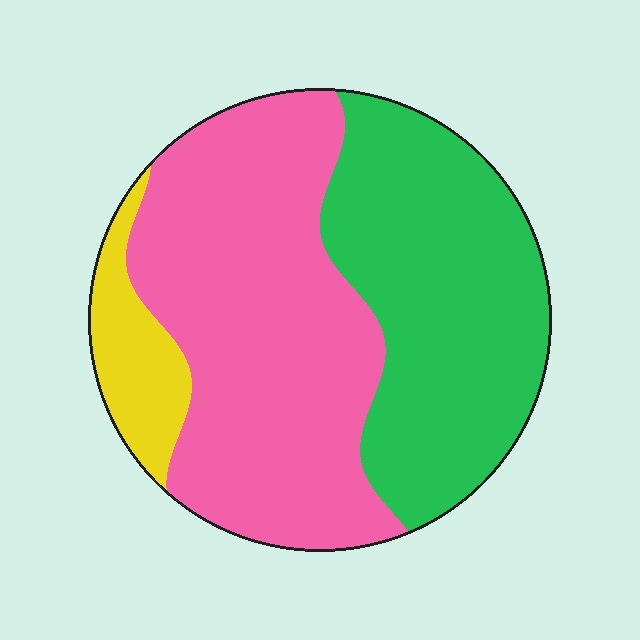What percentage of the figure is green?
Green covers 40% of the figure.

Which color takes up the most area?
Pink, at roughly 50%.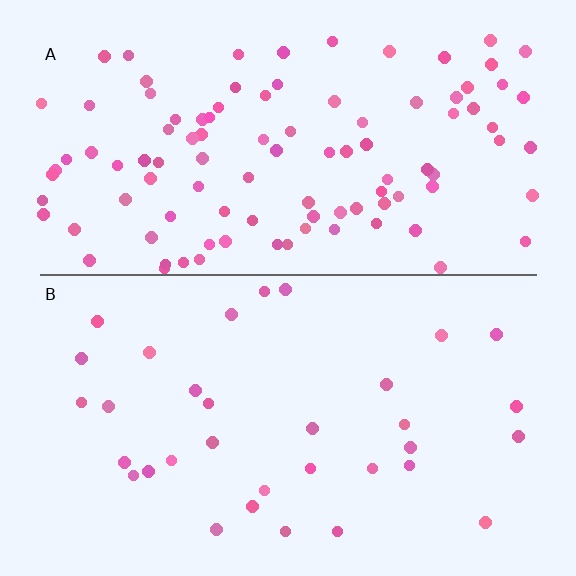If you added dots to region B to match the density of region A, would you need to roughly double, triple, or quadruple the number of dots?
Approximately triple.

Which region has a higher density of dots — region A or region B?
A (the top).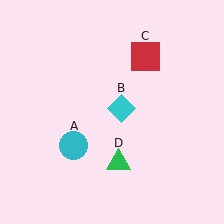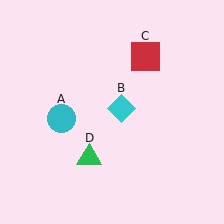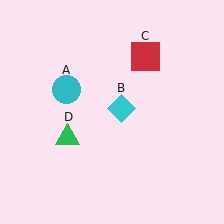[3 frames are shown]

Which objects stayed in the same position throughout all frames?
Cyan diamond (object B) and red square (object C) remained stationary.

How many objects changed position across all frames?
2 objects changed position: cyan circle (object A), green triangle (object D).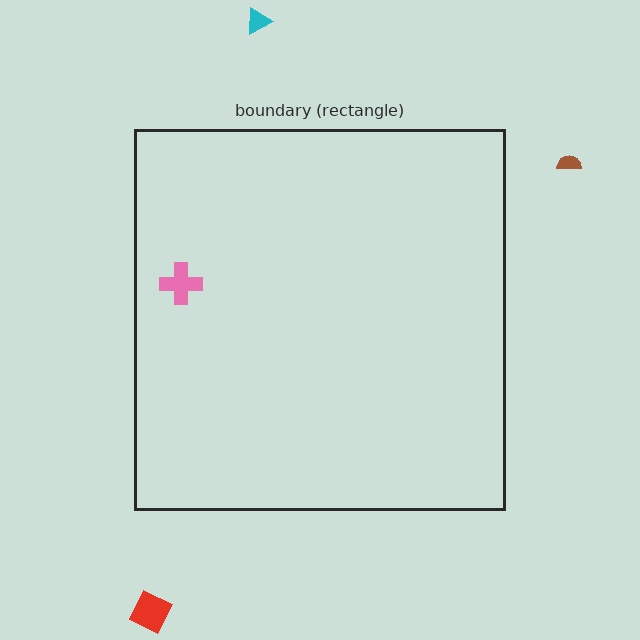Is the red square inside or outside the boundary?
Outside.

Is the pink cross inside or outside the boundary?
Inside.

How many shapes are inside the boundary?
1 inside, 3 outside.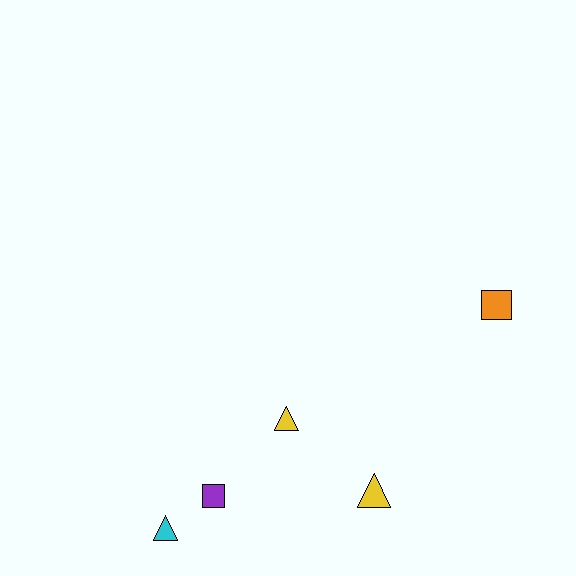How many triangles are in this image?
There are 3 triangles.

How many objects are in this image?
There are 5 objects.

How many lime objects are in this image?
There are no lime objects.